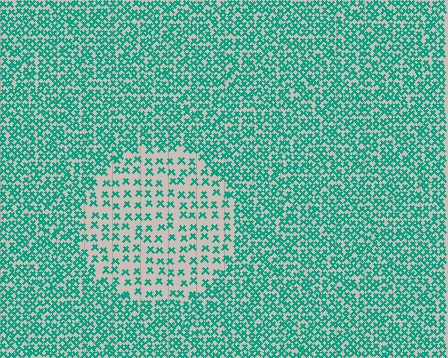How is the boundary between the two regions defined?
The boundary is defined by a change in element density (approximately 2.3x ratio). All elements are the same color, size, and shape.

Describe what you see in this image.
The image contains small teal elements arranged at two different densities. A circle-shaped region is visible where the elements are less densely packed than the surrounding area.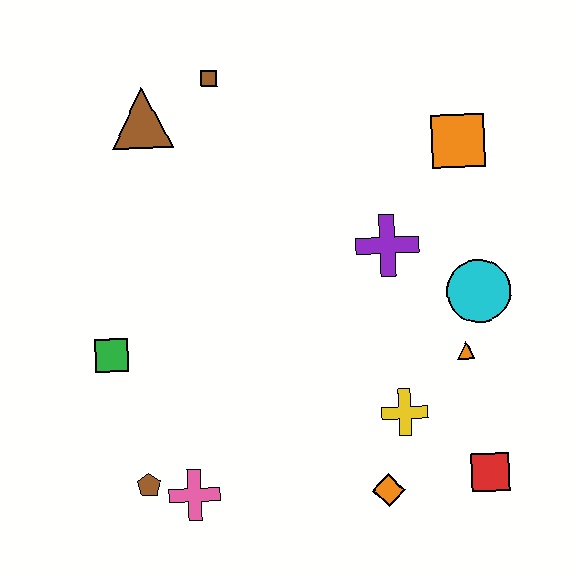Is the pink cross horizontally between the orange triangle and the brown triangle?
Yes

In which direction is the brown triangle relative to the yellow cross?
The brown triangle is above the yellow cross.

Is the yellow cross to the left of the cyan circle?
Yes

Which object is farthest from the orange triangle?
The brown triangle is farthest from the orange triangle.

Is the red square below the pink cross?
No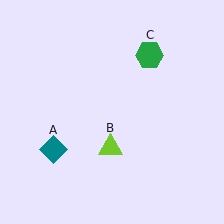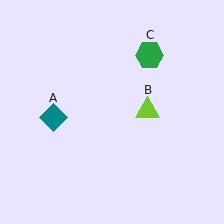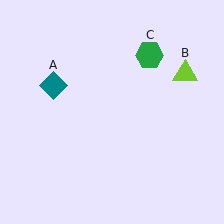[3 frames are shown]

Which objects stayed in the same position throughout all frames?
Green hexagon (object C) remained stationary.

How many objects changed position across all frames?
2 objects changed position: teal diamond (object A), lime triangle (object B).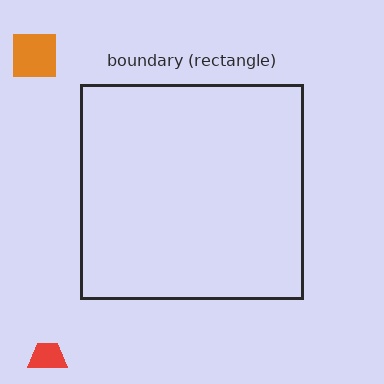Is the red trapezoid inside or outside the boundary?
Outside.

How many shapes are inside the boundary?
0 inside, 2 outside.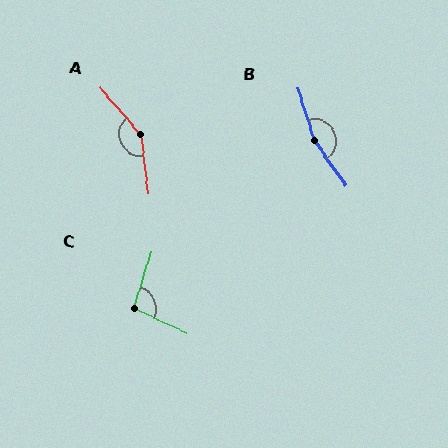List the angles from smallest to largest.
C (97°), A (146°), B (162°).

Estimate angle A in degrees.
Approximately 146 degrees.